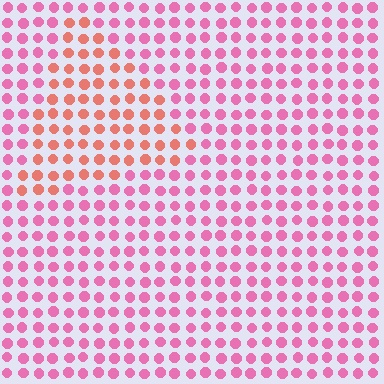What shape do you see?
I see a triangle.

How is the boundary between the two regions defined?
The boundary is defined purely by a slight shift in hue (about 37 degrees). Spacing, size, and orientation are identical on both sides.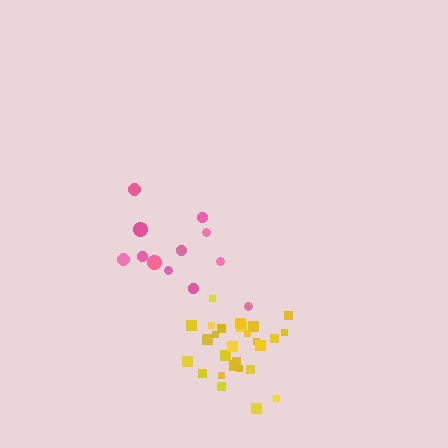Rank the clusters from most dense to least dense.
yellow, pink.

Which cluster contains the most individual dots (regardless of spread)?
Yellow (27).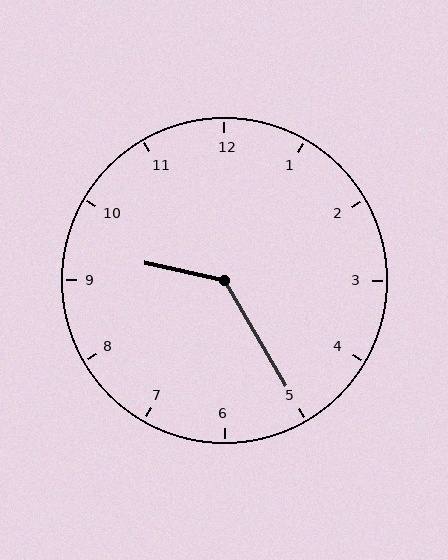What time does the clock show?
9:25.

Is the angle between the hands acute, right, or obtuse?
It is obtuse.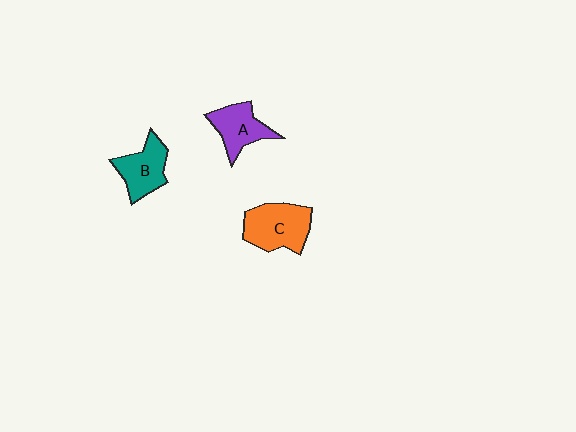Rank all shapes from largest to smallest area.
From largest to smallest: C (orange), B (teal), A (purple).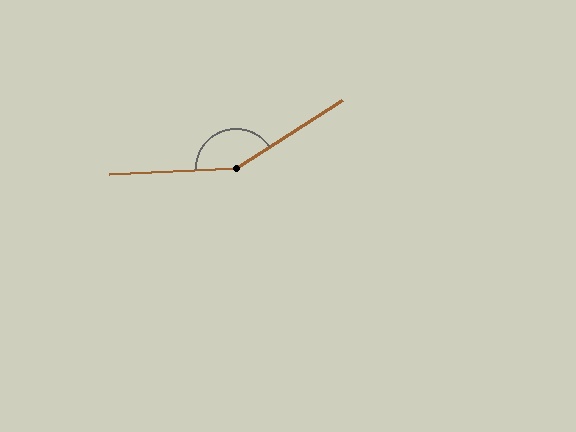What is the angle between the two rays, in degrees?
Approximately 150 degrees.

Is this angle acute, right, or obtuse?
It is obtuse.